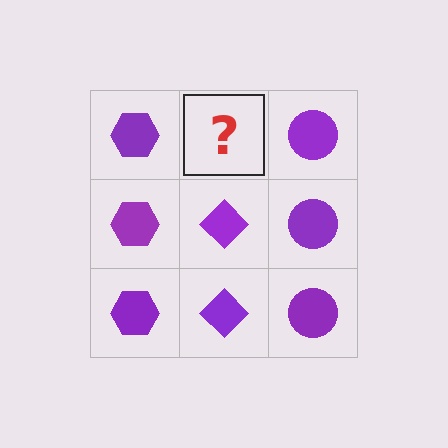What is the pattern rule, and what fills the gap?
The rule is that each column has a consistent shape. The gap should be filled with a purple diamond.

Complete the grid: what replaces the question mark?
The question mark should be replaced with a purple diamond.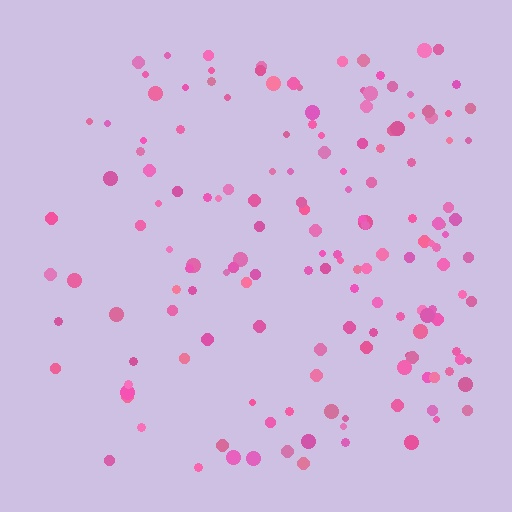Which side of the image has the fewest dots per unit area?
The left.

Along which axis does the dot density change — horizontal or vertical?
Horizontal.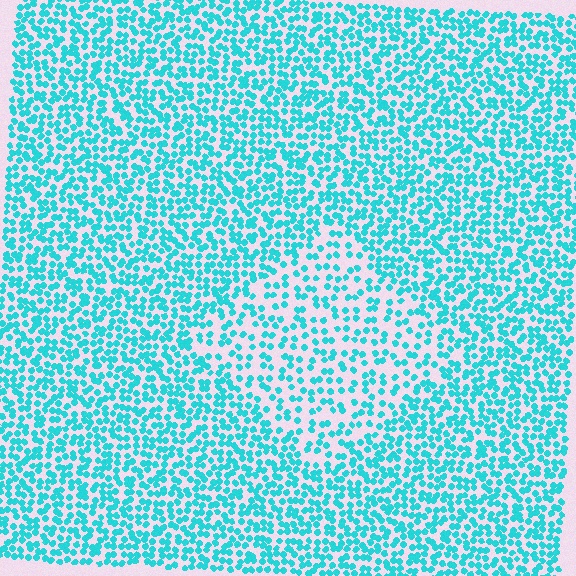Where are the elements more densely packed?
The elements are more densely packed outside the diamond boundary.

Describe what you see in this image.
The image contains small cyan elements arranged at two different densities. A diamond-shaped region is visible where the elements are less densely packed than the surrounding area.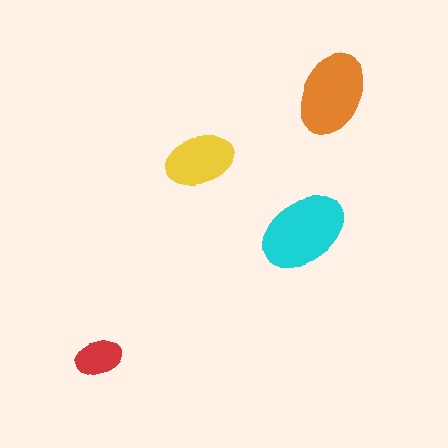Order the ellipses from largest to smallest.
the cyan one, the orange one, the yellow one, the red one.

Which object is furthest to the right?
The orange ellipse is rightmost.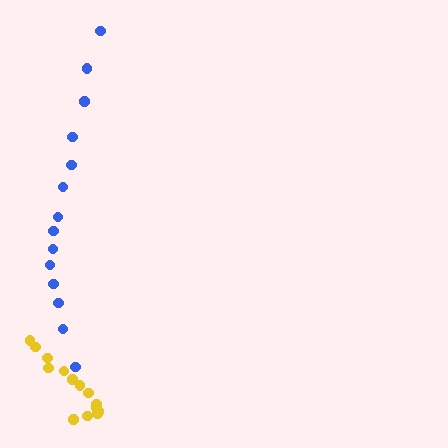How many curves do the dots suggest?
There are 2 distinct paths.